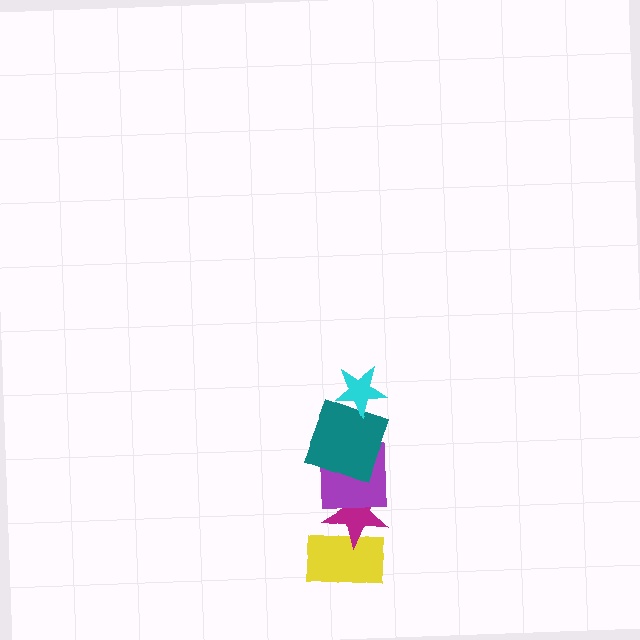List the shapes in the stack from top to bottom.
From top to bottom: the cyan star, the teal square, the purple square, the magenta star, the yellow rectangle.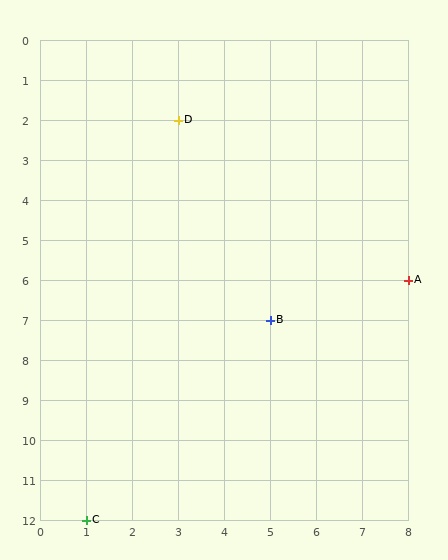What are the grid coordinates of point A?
Point A is at grid coordinates (8, 6).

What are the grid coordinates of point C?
Point C is at grid coordinates (1, 12).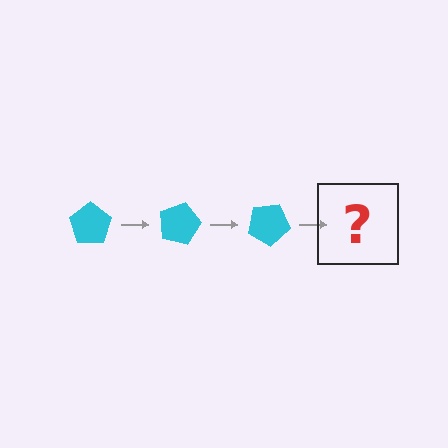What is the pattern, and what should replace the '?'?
The pattern is that the pentagon rotates 15 degrees each step. The '?' should be a cyan pentagon rotated 45 degrees.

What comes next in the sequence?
The next element should be a cyan pentagon rotated 45 degrees.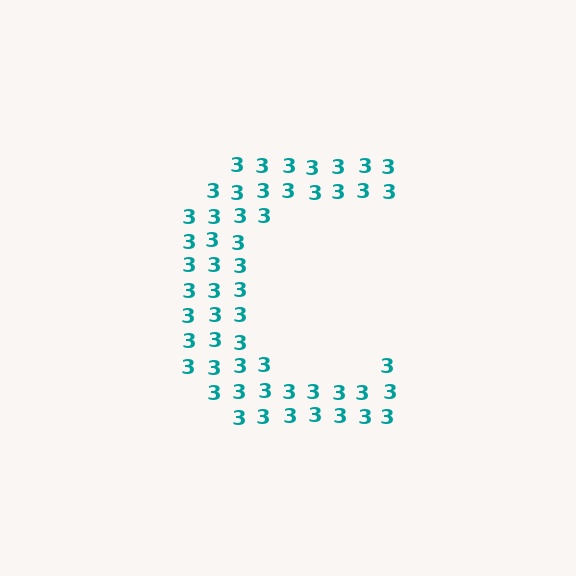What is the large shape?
The large shape is the letter C.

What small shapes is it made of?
It is made of small digit 3's.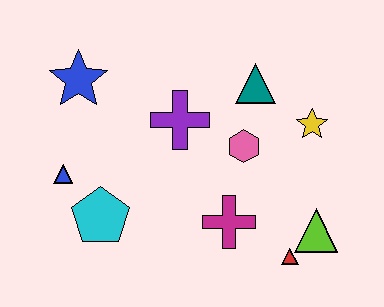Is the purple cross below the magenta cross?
No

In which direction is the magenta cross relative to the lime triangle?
The magenta cross is to the left of the lime triangle.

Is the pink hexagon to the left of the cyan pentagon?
No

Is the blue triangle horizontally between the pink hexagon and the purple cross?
No